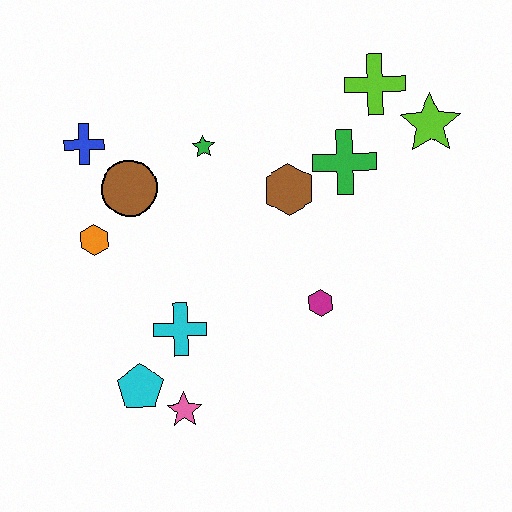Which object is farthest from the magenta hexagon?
The blue cross is farthest from the magenta hexagon.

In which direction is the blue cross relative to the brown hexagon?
The blue cross is to the left of the brown hexagon.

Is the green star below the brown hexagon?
No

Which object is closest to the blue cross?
The brown circle is closest to the blue cross.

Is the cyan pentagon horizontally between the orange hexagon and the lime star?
Yes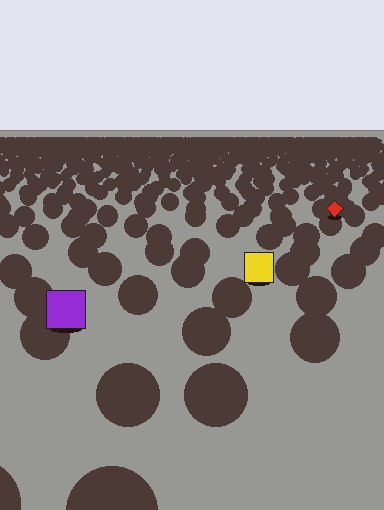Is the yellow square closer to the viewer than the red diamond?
Yes. The yellow square is closer — you can tell from the texture gradient: the ground texture is coarser near it.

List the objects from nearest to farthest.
From nearest to farthest: the purple square, the yellow square, the red diamond.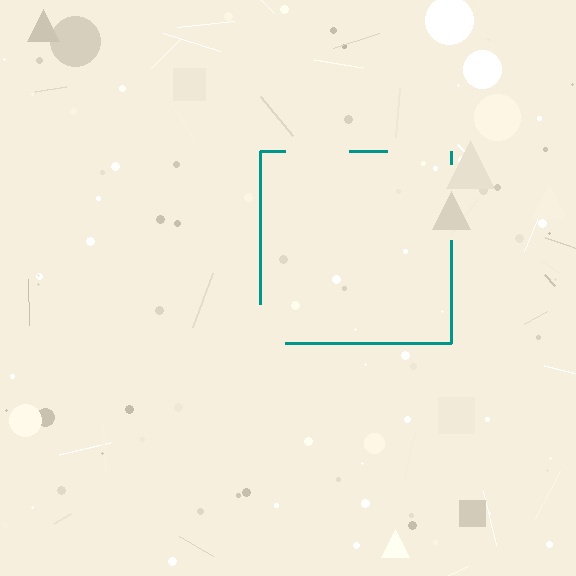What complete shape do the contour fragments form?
The contour fragments form a square.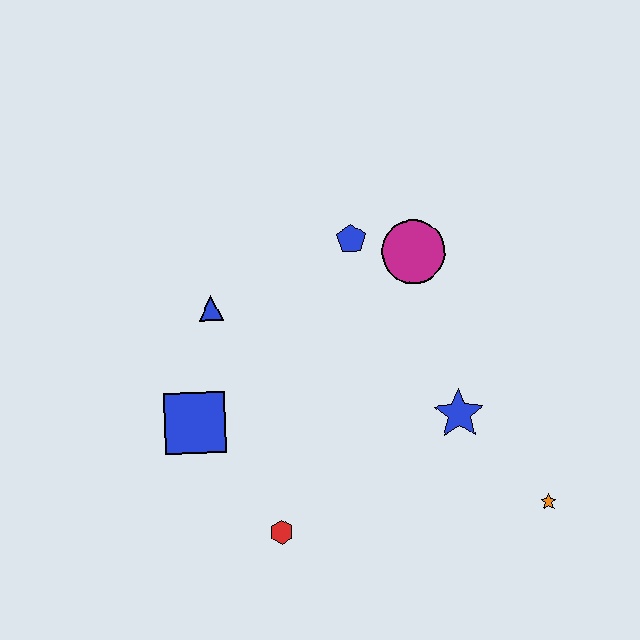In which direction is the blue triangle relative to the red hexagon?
The blue triangle is above the red hexagon.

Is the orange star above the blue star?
No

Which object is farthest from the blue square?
The orange star is farthest from the blue square.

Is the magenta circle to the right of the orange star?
No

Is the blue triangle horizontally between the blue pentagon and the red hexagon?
No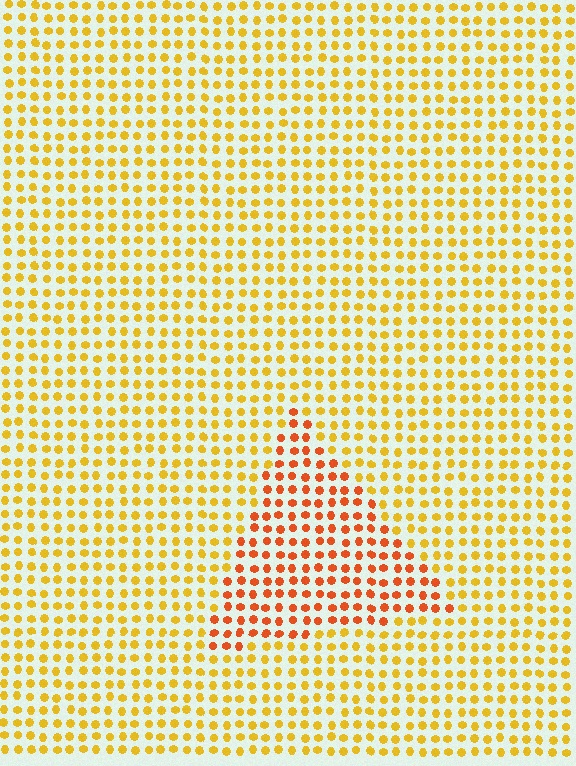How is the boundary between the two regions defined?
The boundary is defined purely by a slight shift in hue (about 33 degrees). Spacing, size, and orientation are identical on both sides.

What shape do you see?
I see a triangle.